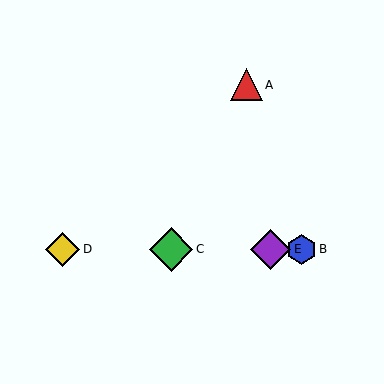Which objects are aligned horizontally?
Objects B, C, D, E are aligned horizontally.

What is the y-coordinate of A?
Object A is at y≈85.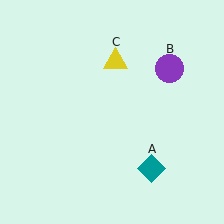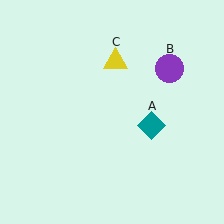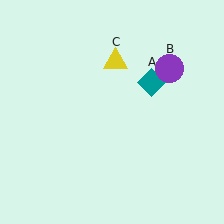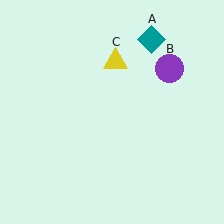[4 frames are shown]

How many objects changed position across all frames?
1 object changed position: teal diamond (object A).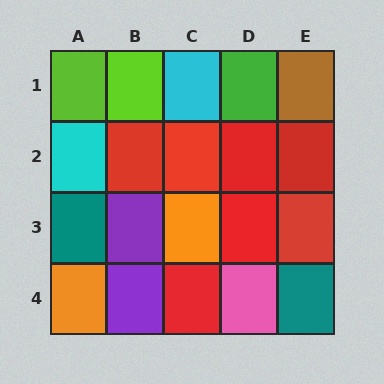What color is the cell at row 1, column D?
Green.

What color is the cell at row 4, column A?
Orange.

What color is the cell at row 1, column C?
Cyan.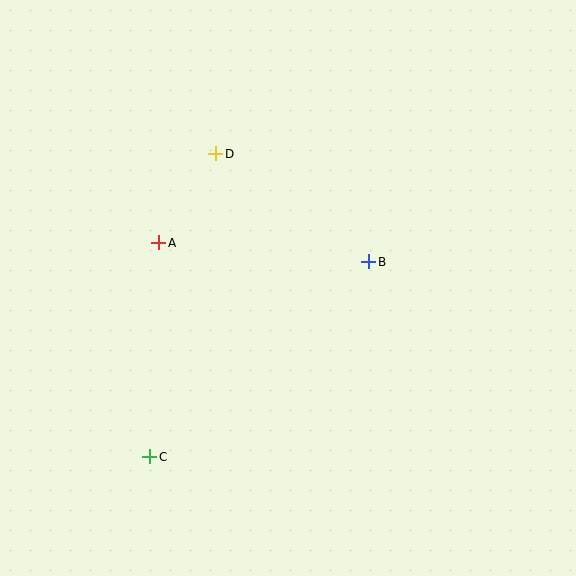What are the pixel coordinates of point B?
Point B is at (368, 262).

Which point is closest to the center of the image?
Point B at (368, 262) is closest to the center.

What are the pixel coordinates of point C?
Point C is at (150, 457).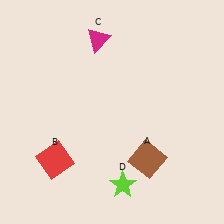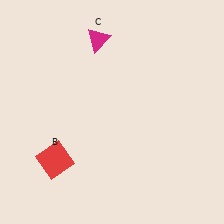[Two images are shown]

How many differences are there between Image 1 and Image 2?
There are 2 differences between the two images.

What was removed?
The brown square (A), the lime star (D) were removed in Image 2.